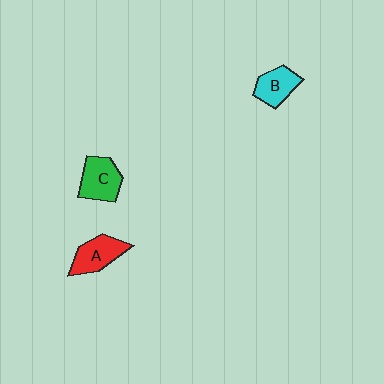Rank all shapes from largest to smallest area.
From largest to smallest: C (green), A (red), B (cyan).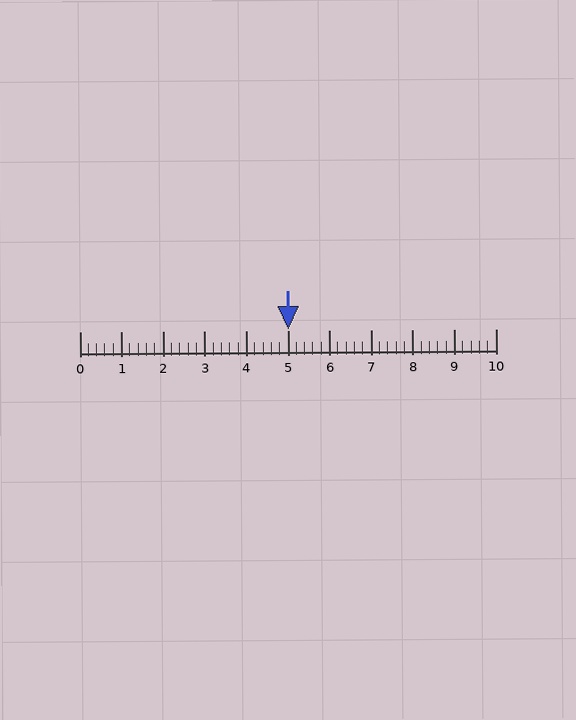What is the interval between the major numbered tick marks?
The major tick marks are spaced 1 units apart.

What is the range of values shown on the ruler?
The ruler shows values from 0 to 10.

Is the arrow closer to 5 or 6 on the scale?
The arrow is closer to 5.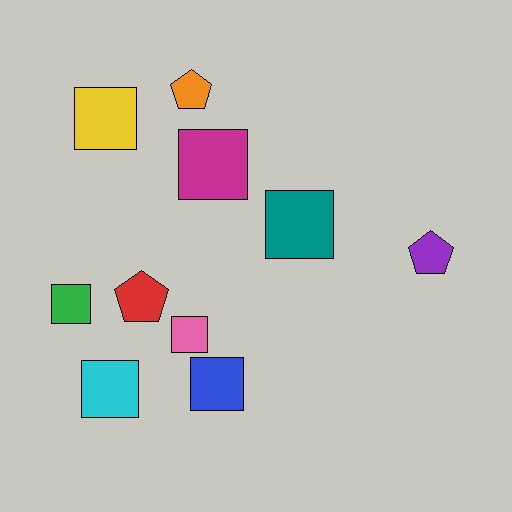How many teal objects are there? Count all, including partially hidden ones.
There is 1 teal object.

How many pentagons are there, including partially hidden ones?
There are 3 pentagons.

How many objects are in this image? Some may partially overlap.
There are 10 objects.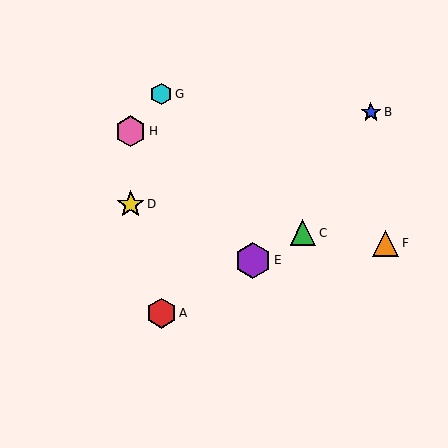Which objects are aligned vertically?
Objects A, G are aligned vertically.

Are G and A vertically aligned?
Yes, both are at x≈161.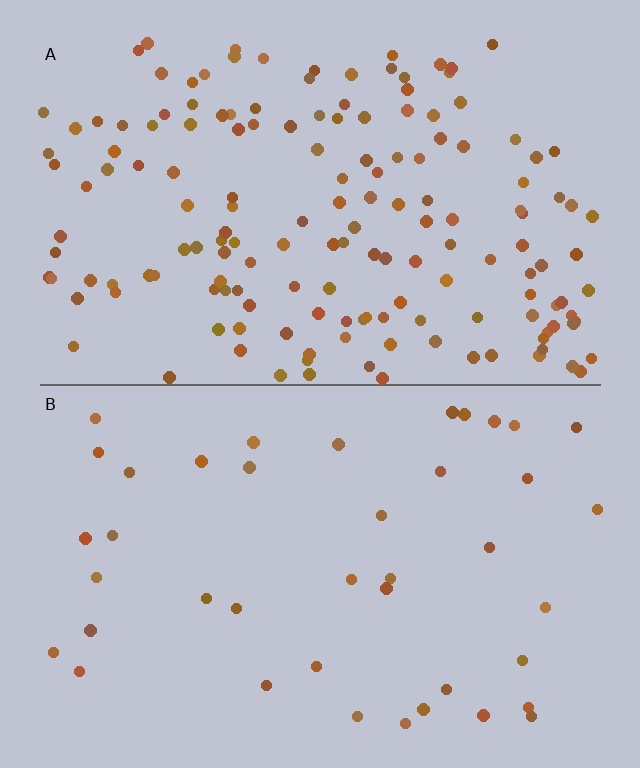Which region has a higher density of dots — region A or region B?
A (the top).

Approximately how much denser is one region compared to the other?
Approximately 3.9× — region A over region B.